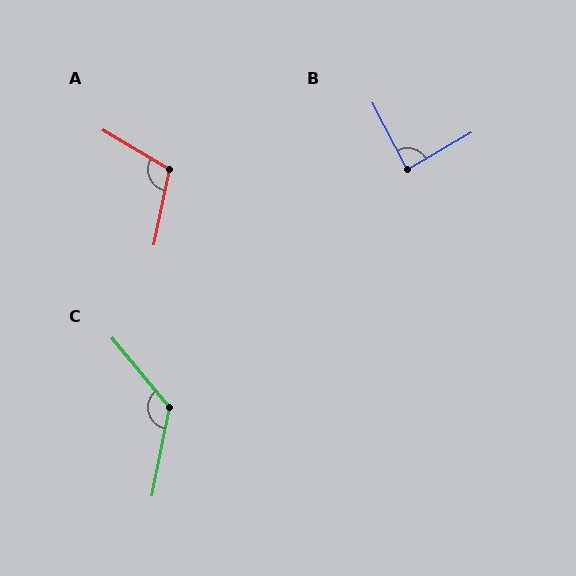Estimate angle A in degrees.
Approximately 109 degrees.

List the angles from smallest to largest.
B (88°), A (109°), C (129°).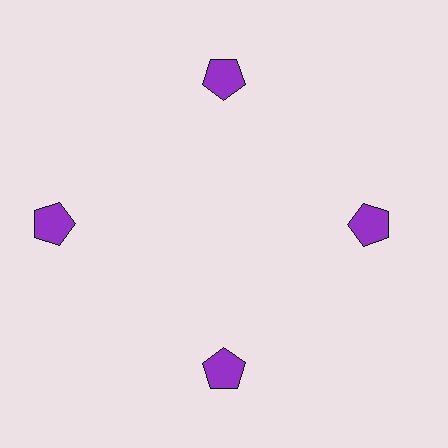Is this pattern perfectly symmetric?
No. The 4 purple pentagons are arranged in a ring, but one element near the 9 o'clock position is pushed outward from the center, breaking the 4-fold rotational symmetry.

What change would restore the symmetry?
The symmetry would be restored by moving it inward, back onto the ring so that all 4 pentagons sit at equal angles and equal distance from the center.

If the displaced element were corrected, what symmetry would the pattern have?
It would have 4-fold rotational symmetry — the pattern would map onto itself every 90 degrees.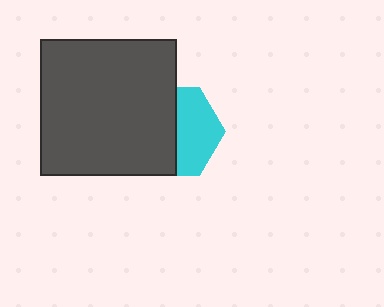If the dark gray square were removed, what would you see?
You would see the complete cyan hexagon.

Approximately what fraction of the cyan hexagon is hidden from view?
Roughly 54% of the cyan hexagon is hidden behind the dark gray square.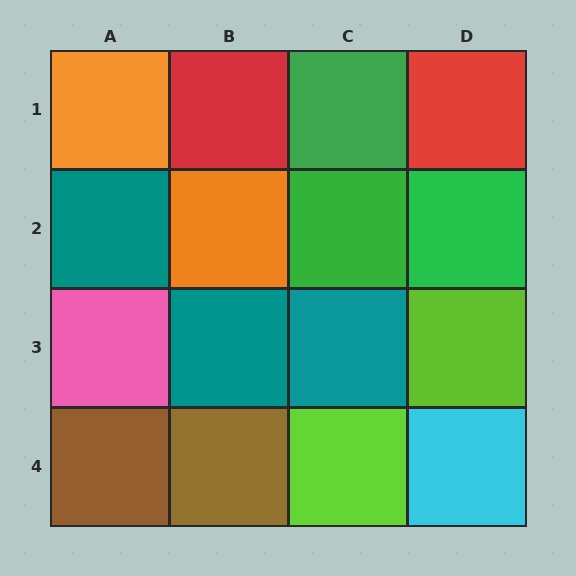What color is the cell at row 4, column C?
Lime.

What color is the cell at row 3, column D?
Lime.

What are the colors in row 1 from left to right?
Orange, red, green, red.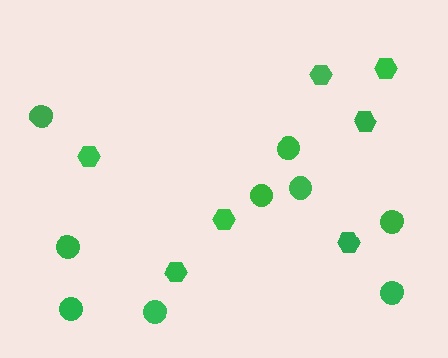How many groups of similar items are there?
There are 2 groups: one group of hexagons (7) and one group of circles (9).